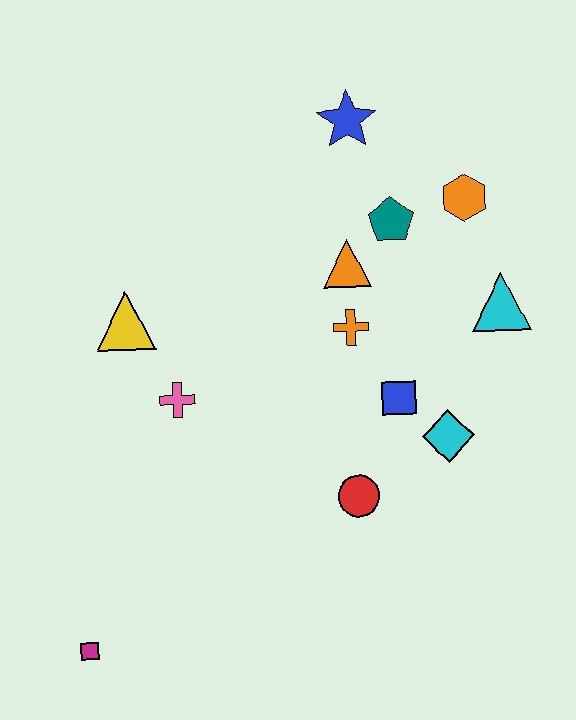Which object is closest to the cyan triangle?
The orange hexagon is closest to the cyan triangle.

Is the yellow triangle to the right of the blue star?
No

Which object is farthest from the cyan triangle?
The magenta square is farthest from the cyan triangle.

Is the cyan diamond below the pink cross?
Yes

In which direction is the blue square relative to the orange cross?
The blue square is below the orange cross.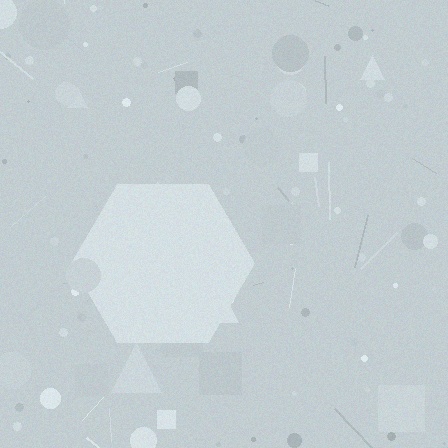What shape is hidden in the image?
A hexagon is hidden in the image.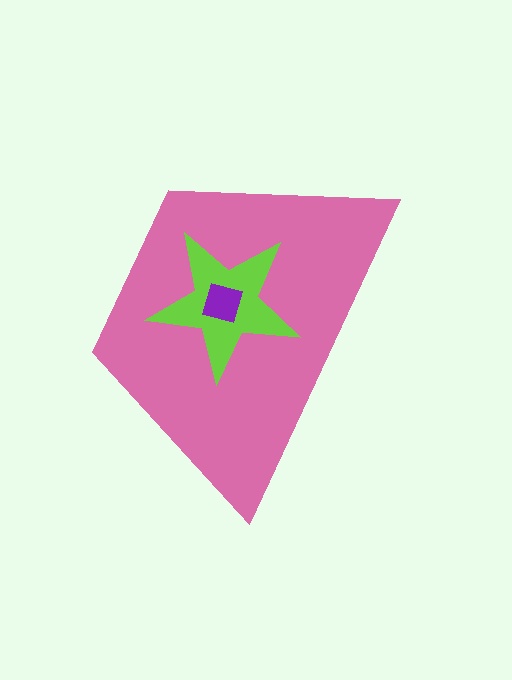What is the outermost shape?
The pink trapezoid.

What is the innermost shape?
The purple square.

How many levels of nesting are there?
3.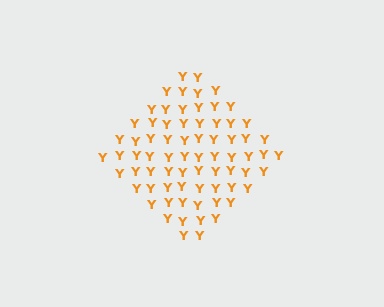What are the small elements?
The small elements are letter Y's.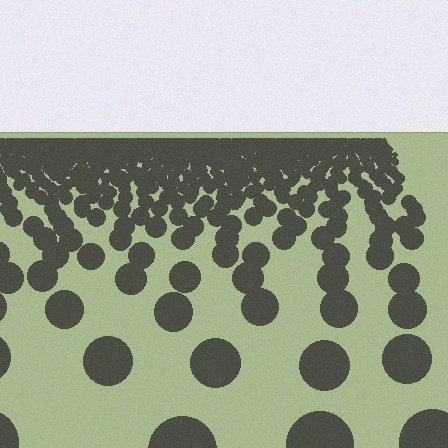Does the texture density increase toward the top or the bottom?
Density increases toward the top.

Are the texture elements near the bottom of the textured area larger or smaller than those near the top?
Larger. Near the bottom, elements are closer to the viewer and appear at a bigger on-screen size.